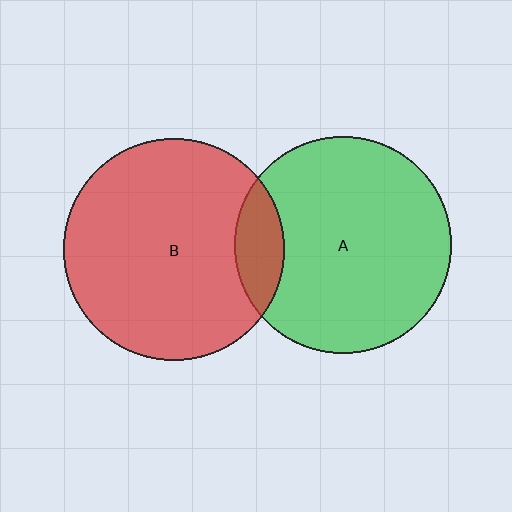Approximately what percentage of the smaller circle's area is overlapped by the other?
Approximately 15%.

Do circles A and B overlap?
Yes.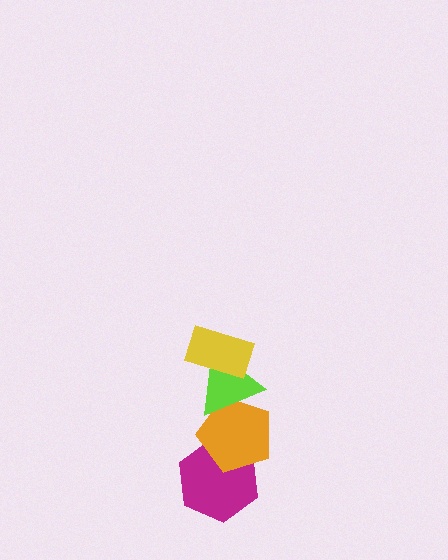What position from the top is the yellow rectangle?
The yellow rectangle is 1st from the top.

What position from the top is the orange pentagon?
The orange pentagon is 3rd from the top.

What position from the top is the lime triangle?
The lime triangle is 2nd from the top.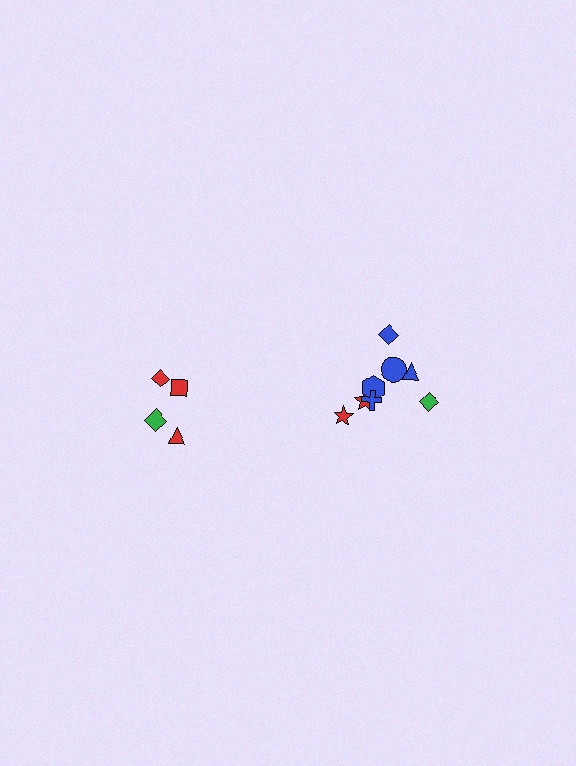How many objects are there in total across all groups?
There are 12 objects.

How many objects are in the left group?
There are 4 objects.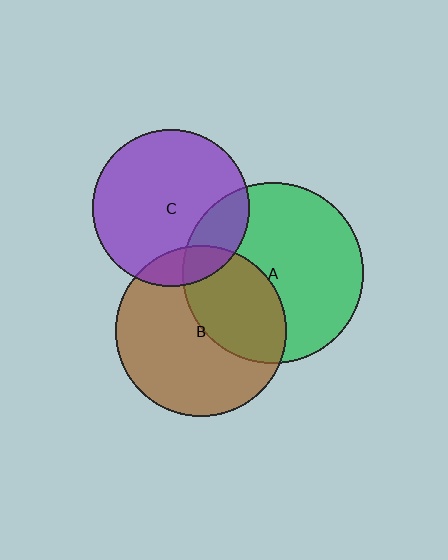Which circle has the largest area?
Circle A (green).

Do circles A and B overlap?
Yes.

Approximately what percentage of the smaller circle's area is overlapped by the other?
Approximately 40%.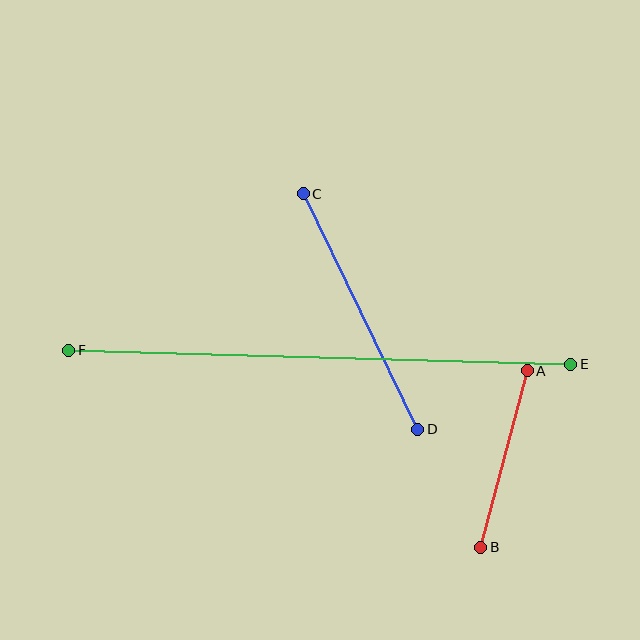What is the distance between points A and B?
The distance is approximately 183 pixels.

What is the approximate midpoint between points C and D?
The midpoint is at approximately (361, 312) pixels.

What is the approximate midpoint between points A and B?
The midpoint is at approximately (504, 459) pixels.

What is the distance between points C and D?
The distance is approximately 262 pixels.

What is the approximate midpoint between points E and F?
The midpoint is at approximately (320, 357) pixels.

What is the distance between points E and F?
The distance is approximately 502 pixels.